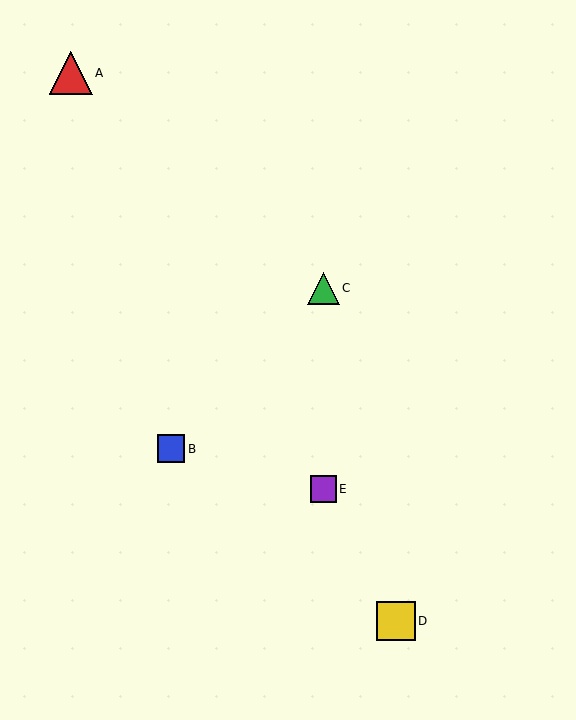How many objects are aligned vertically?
2 objects (C, E) are aligned vertically.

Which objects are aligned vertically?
Objects C, E are aligned vertically.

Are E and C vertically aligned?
Yes, both are at x≈323.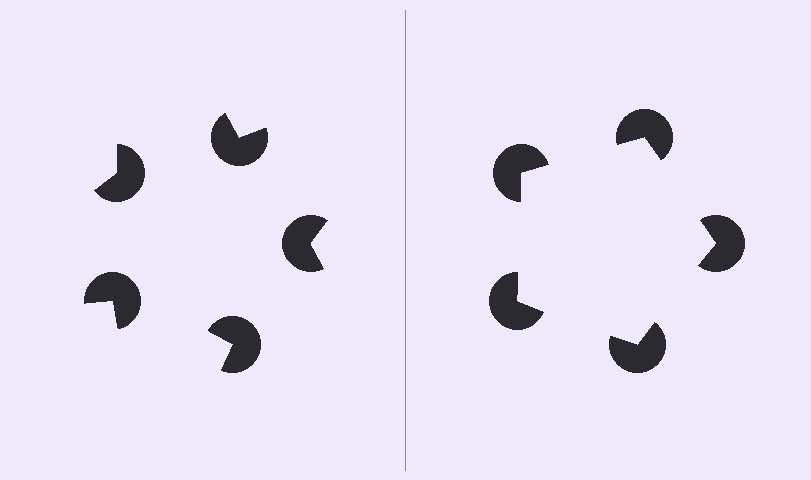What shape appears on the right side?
An illusory pentagon.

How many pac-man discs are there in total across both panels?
10 — 5 on each side.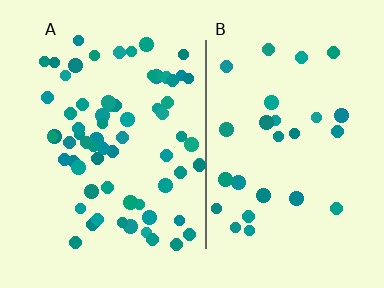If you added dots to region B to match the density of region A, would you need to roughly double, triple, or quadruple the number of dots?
Approximately triple.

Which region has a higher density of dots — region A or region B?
A (the left).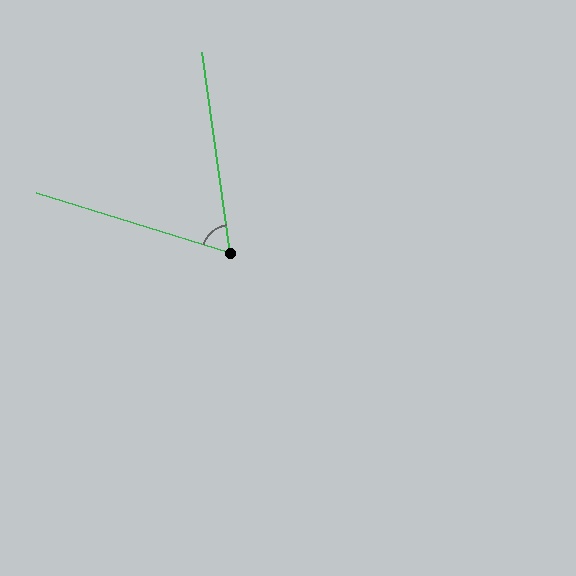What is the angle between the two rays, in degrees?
Approximately 65 degrees.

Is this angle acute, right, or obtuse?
It is acute.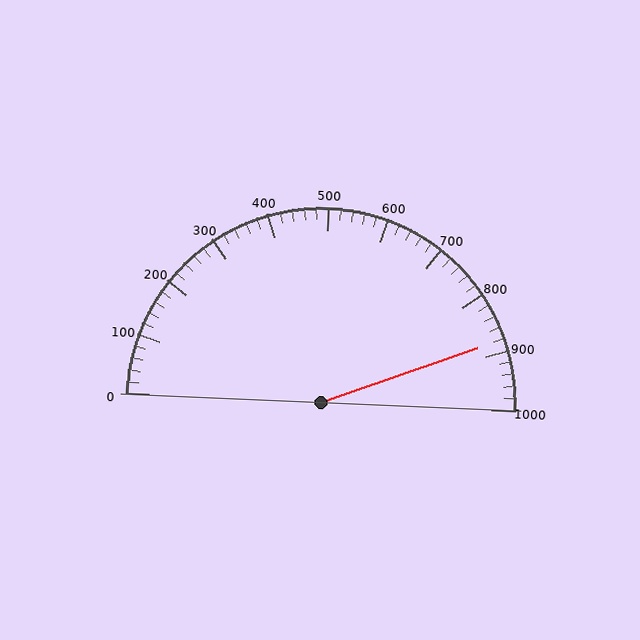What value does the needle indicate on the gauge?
The needle indicates approximately 880.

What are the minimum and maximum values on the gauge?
The gauge ranges from 0 to 1000.